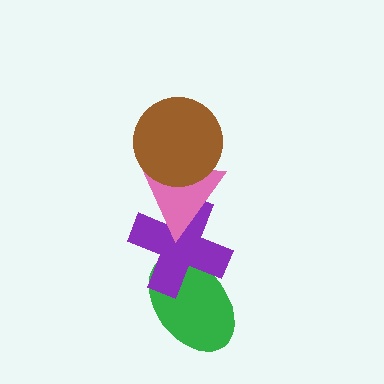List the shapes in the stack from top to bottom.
From top to bottom: the brown circle, the pink triangle, the purple cross, the green ellipse.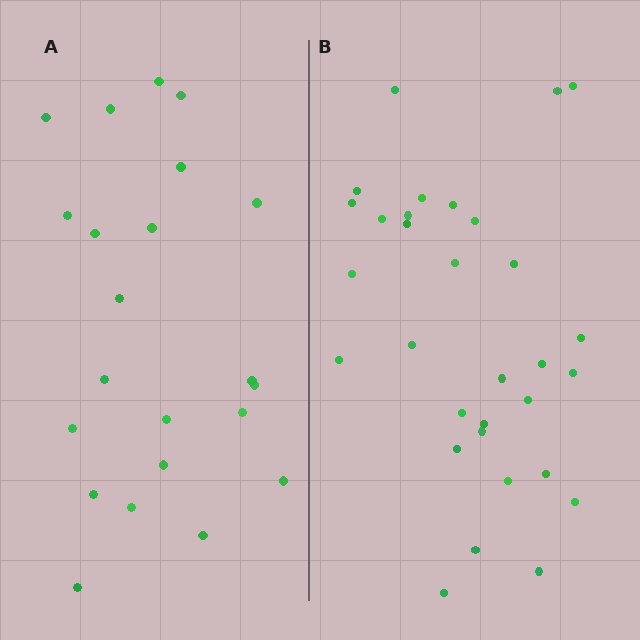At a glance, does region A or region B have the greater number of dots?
Region B (the right region) has more dots.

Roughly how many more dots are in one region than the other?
Region B has roughly 8 or so more dots than region A.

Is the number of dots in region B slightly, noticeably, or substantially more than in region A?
Region B has noticeably more, but not dramatically so. The ratio is roughly 1.4 to 1.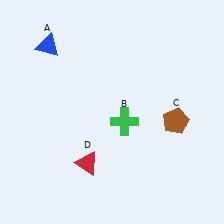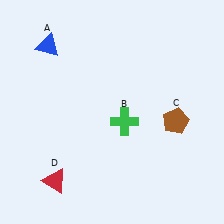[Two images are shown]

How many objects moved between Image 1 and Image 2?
1 object moved between the two images.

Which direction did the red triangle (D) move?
The red triangle (D) moved left.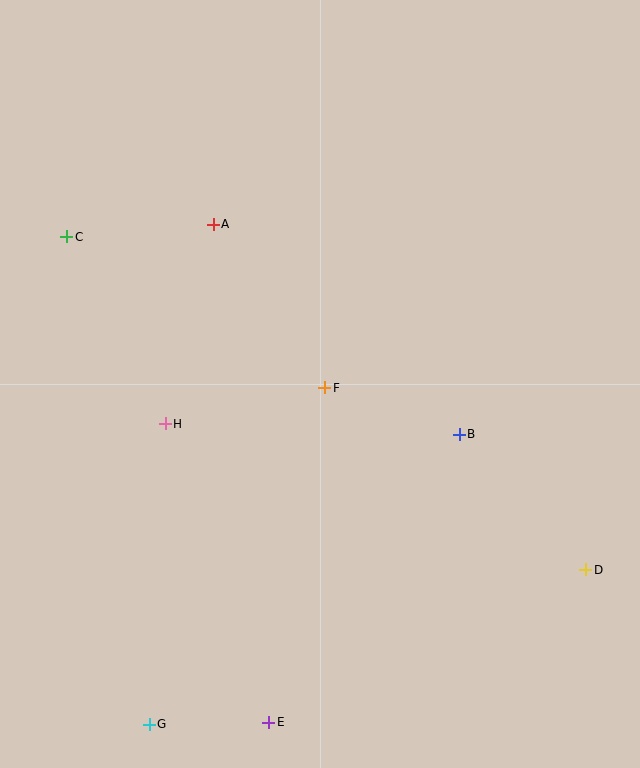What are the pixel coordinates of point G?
Point G is at (149, 724).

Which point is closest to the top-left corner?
Point C is closest to the top-left corner.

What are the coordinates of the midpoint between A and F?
The midpoint between A and F is at (269, 306).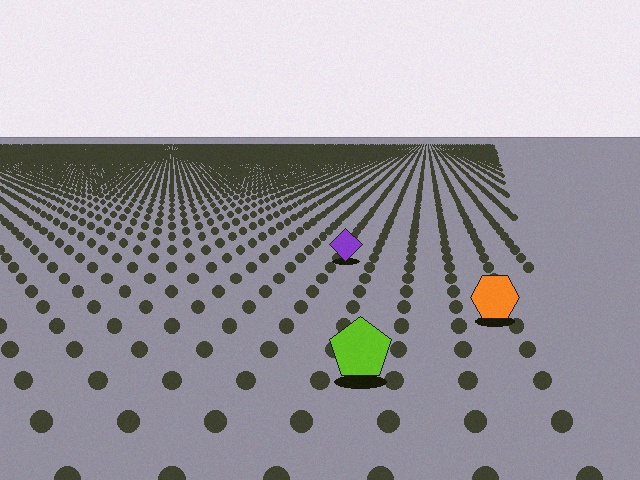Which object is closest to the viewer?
The lime pentagon is closest. The texture marks near it are larger and more spread out.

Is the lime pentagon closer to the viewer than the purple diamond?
Yes. The lime pentagon is closer — you can tell from the texture gradient: the ground texture is coarser near it.